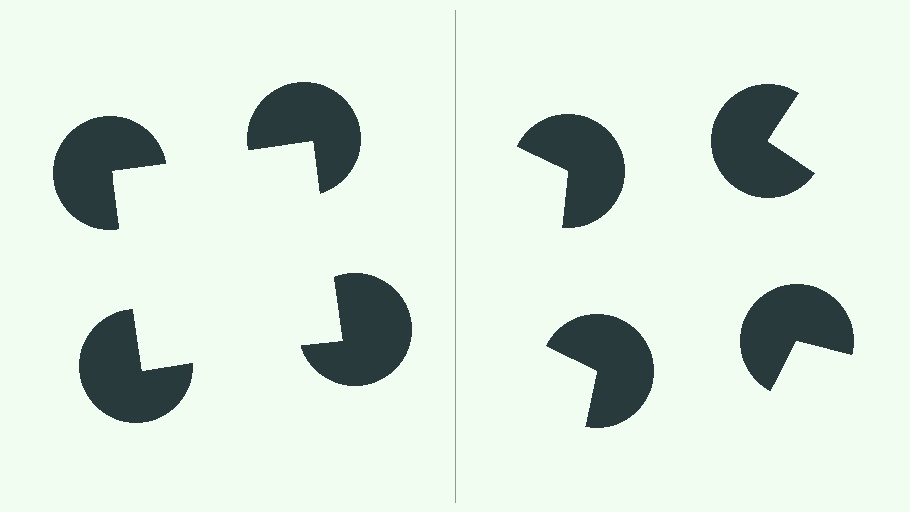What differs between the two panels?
The pac-man discs are positioned identically on both sides; only the wedge orientations differ. On the left they align to a square; on the right they are misaligned.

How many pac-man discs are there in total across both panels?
8 — 4 on each side.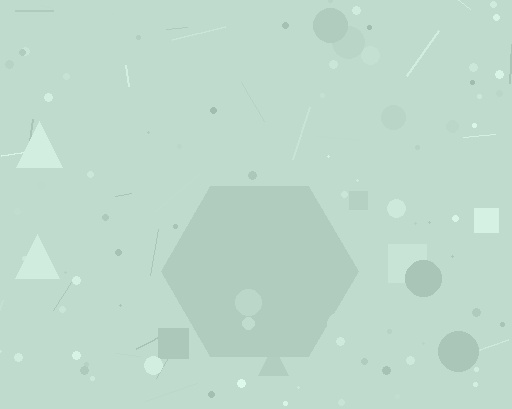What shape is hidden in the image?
A hexagon is hidden in the image.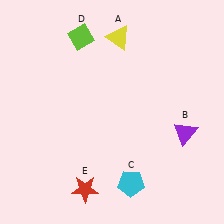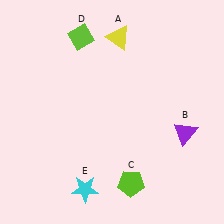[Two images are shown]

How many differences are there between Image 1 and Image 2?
There are 2 differences between the two images.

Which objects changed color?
C changed from cyan to lime. E changed from red to cyan.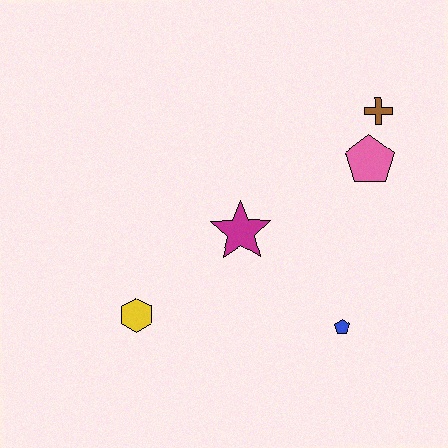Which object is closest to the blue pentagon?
The magenta star is closest to the blue pentagon.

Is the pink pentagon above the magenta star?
Yes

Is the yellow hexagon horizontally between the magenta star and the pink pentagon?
No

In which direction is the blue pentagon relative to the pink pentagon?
The blue pentagon is below the pink pentagon.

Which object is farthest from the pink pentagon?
The yellow hexagon is farthest from the pink pentagon.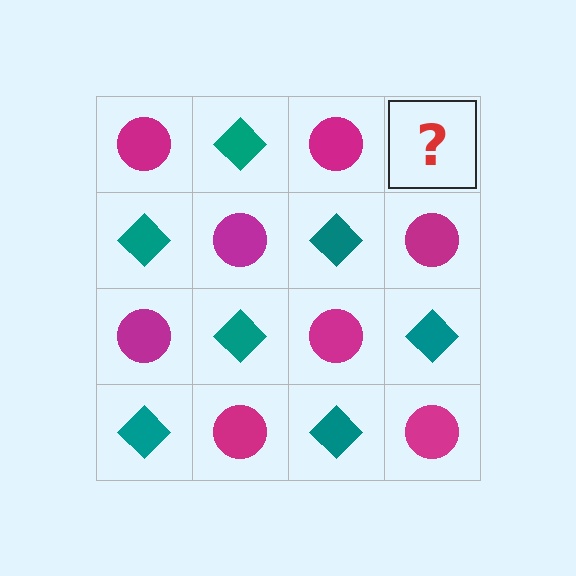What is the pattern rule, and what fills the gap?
The rule is that it alternates magenta circle and teal diamond in a checkerboard pattern. The gap should be filled with a teal diamond.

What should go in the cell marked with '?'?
The missing cell should contain a teal diamond.